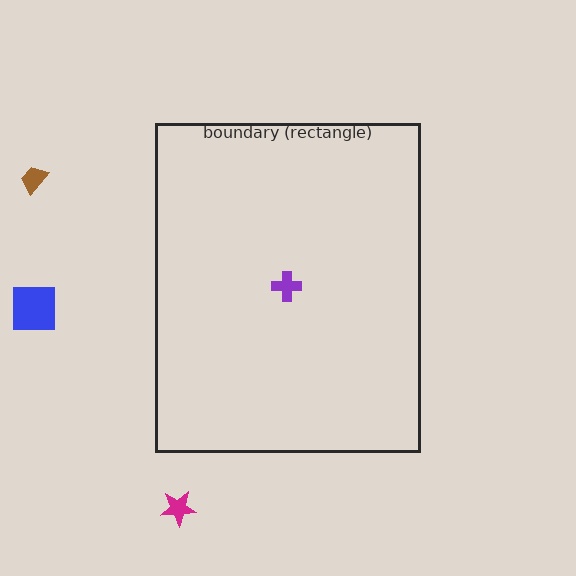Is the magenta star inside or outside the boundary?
Outside.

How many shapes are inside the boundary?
1 inside, 3 outside.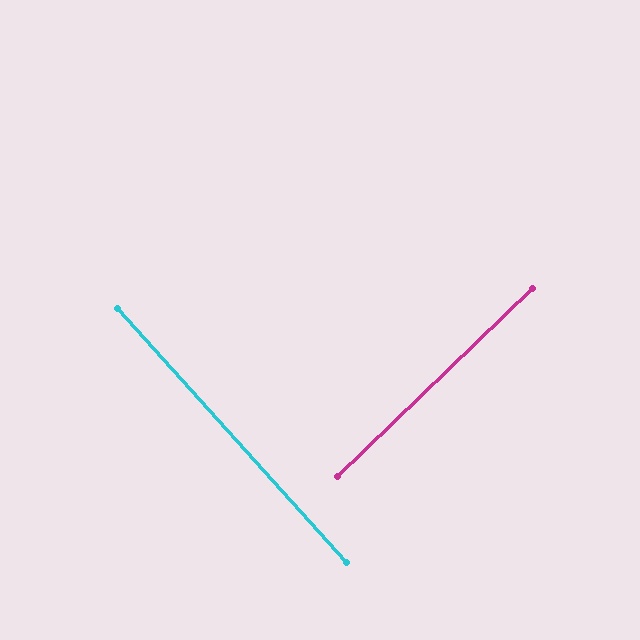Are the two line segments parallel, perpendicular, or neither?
Perpendicular — they meet at approximately 88°.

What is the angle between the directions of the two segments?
Approximately 88 degrees.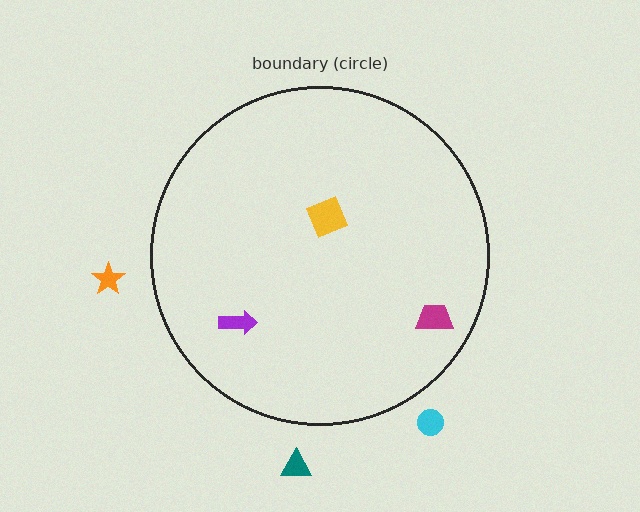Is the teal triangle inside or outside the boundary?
Outside.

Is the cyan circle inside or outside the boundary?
Outside.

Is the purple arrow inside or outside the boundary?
Inside.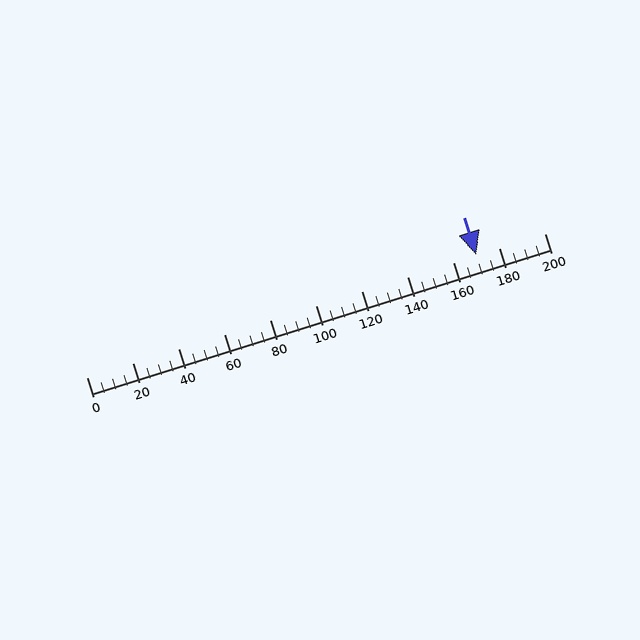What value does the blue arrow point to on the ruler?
The blue arrow points to approximately 170.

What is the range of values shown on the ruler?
The ruler shows values from 0 to 200.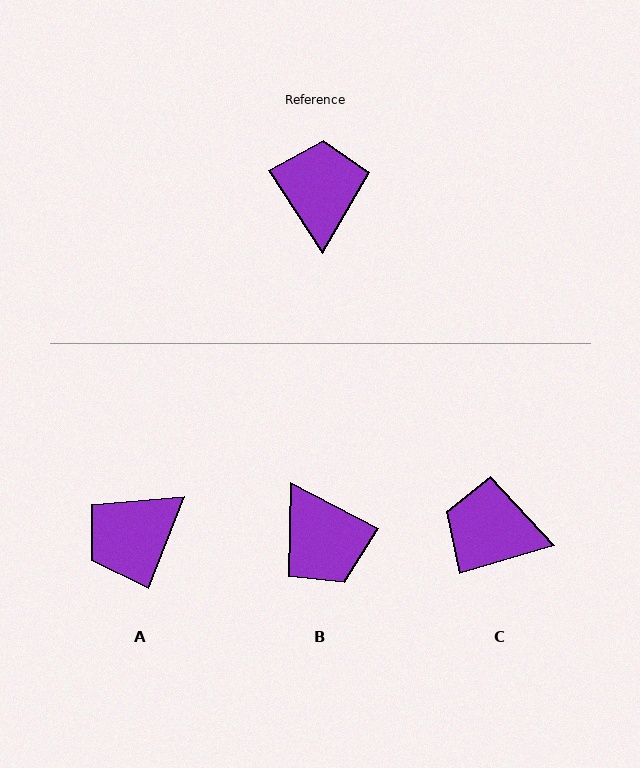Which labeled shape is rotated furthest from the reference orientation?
B, about 151 degrees away.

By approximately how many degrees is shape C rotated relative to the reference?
Approximately 73 degrees counter-clockwise.